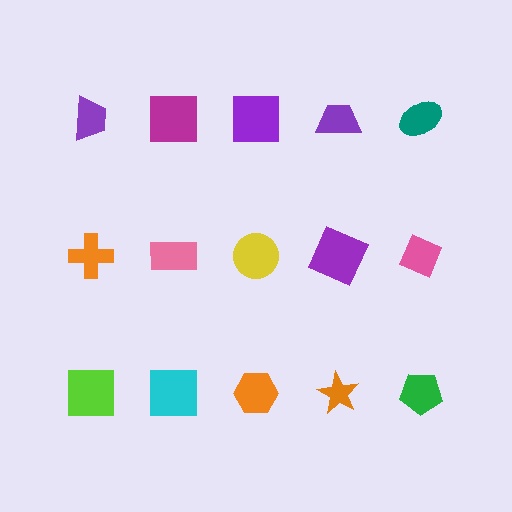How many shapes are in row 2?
5 shapes.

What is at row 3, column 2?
A cyan square.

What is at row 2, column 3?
A yellow circle.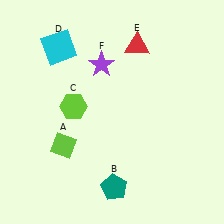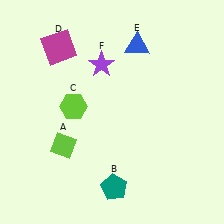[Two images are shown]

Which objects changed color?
D changed from cyan to magenta. E changed from red to blue.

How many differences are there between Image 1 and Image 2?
There are 2 differences between the two images.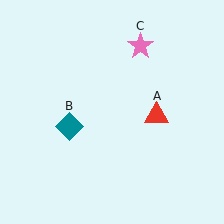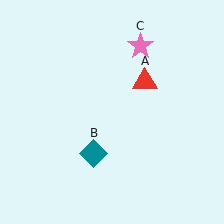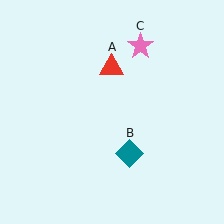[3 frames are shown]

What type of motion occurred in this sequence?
The red triangle (object A), teal diamond (object B) rotated counterclockwise around the center of the scene.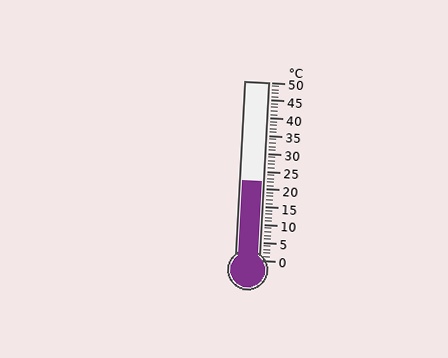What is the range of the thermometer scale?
The thermometer scale ranges from 0°C to 50°C.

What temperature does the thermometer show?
The thermometer shows approximately 22°C.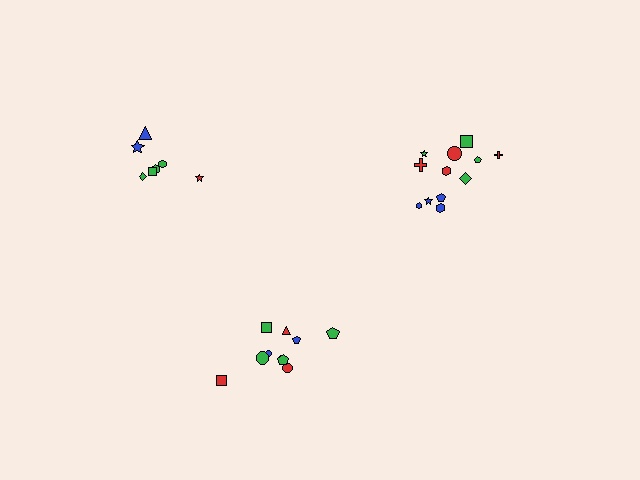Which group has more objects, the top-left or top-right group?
The top-right group.